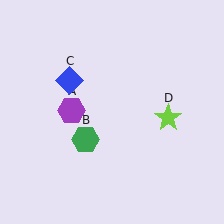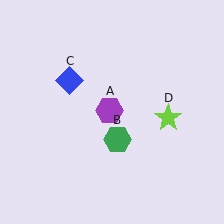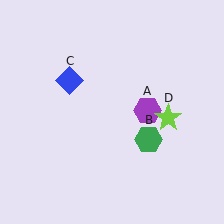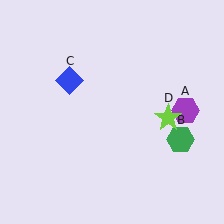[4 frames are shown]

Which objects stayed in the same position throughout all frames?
Blue diamond (object C) and lime star (object D) remained stationary.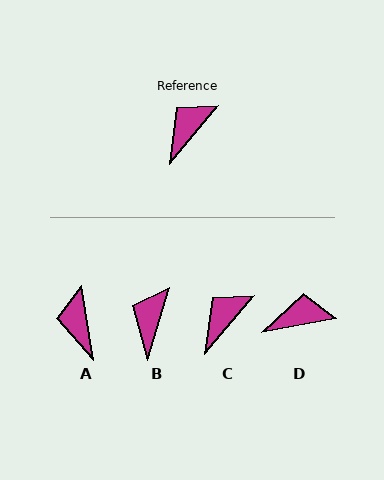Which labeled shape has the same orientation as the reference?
C.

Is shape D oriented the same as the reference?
No, it is off by about 39 degrees.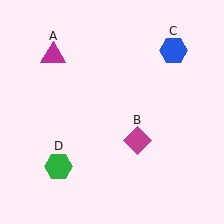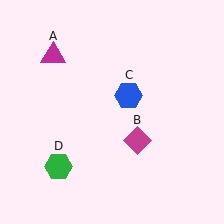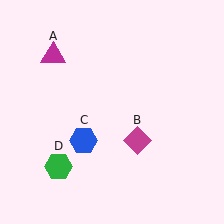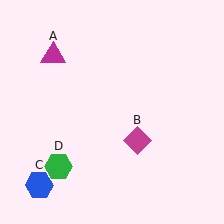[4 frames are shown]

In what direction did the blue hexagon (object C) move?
The blue hexagon (object C) moved down and to the left.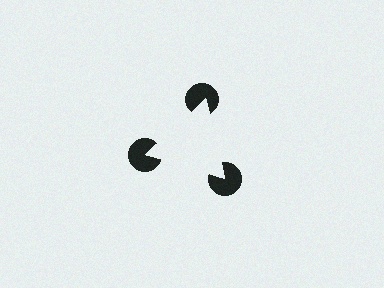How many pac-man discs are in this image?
There are 3 — one at each vertex of the illusory triangle.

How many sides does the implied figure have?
3 sides.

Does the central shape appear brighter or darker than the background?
It typically appears slightly brighter than the background, even though no actual brightness change is drawn.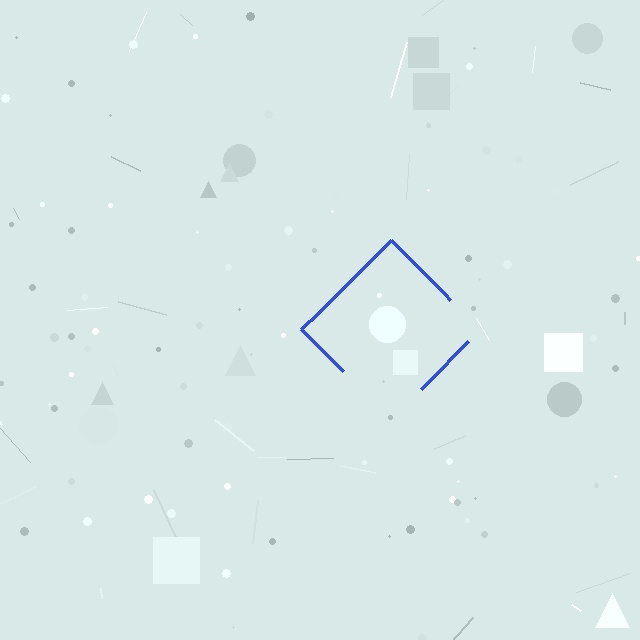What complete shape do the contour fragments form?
The contour fragments form a diamond.